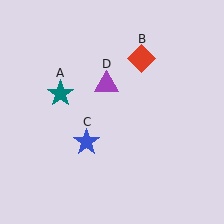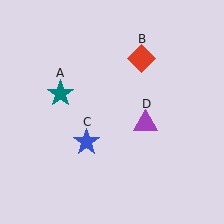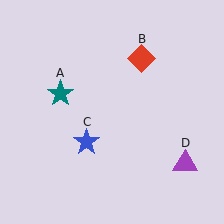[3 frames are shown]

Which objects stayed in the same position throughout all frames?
Teal star (object A) and red diamond (object B) and blue star (object C) remained stationary.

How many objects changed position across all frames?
1 object changed position: purple triangle (object D).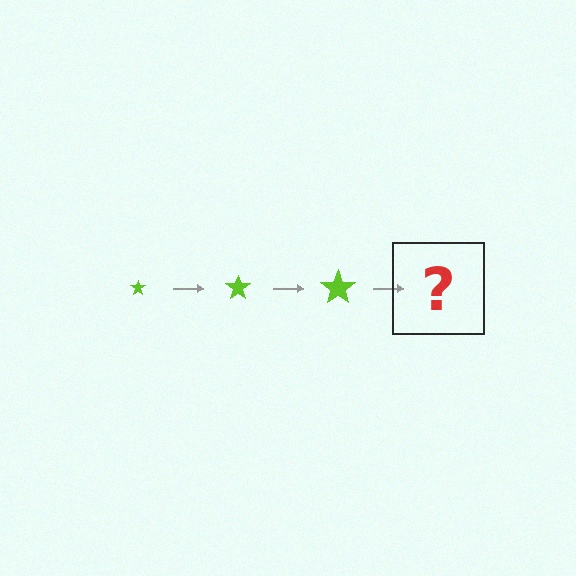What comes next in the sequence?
The next element should be a lime star, larger than the previous one.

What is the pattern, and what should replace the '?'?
The pattern is that the star gets progressively larger each step. The '?' should be a lime star, larger than the previous one.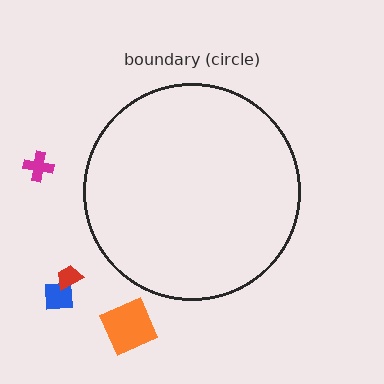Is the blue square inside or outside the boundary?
Outside.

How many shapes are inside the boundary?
0 inside, 4 outside.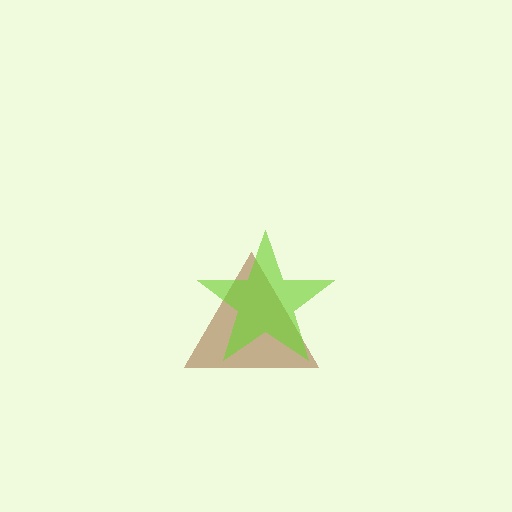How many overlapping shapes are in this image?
There are 2 overlapping shapes in the image.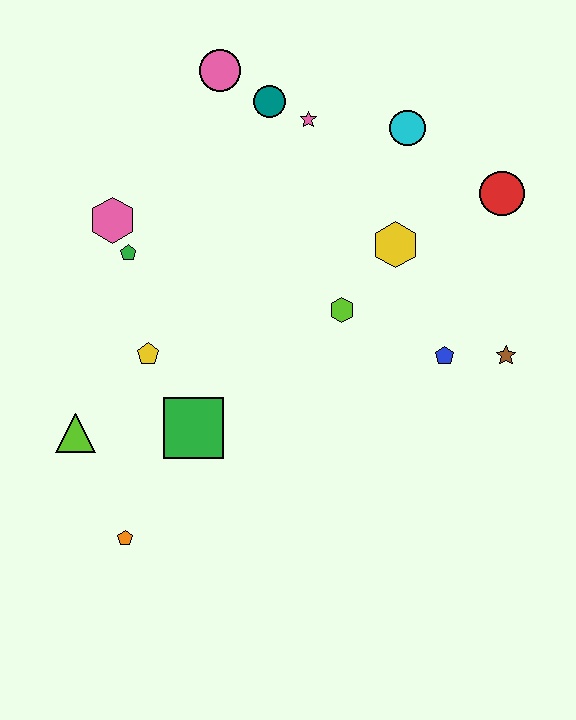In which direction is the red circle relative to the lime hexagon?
The red circle is to the right of the lime hexagon.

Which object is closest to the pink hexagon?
The green pentagon is closest to the pink hexagon.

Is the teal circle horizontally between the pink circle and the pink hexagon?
No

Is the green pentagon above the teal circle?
No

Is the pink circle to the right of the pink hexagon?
Yes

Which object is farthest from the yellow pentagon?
The red circle is farthest from the yellow pentagon.